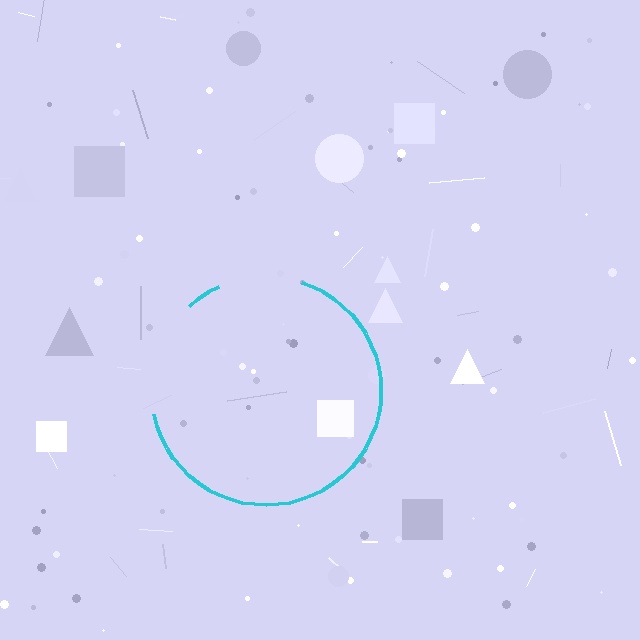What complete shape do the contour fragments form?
The contour fragments form a circle.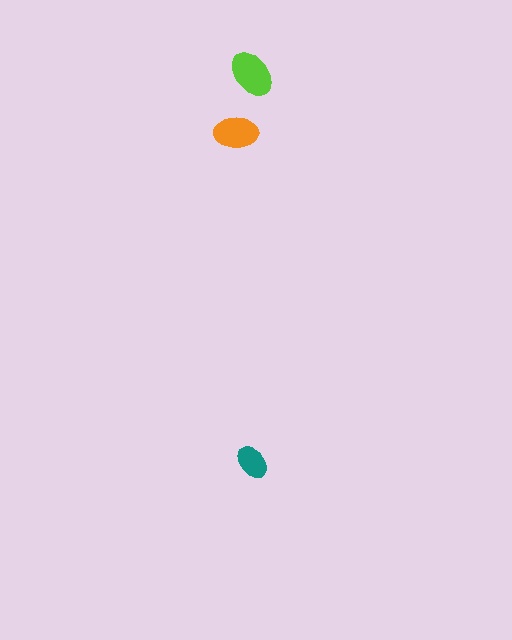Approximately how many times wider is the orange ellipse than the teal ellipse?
About 1.5 times wider.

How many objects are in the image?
There are 3 objects in the image.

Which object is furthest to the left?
The orange ellipse is leftmost.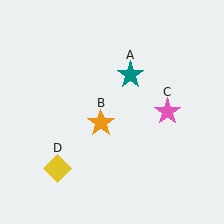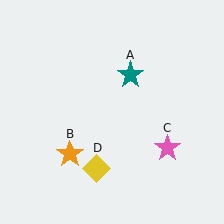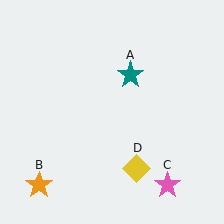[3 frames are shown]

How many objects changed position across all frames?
3 objects changed position: orange star (object B), pink star (object C), yellow diamond (object D).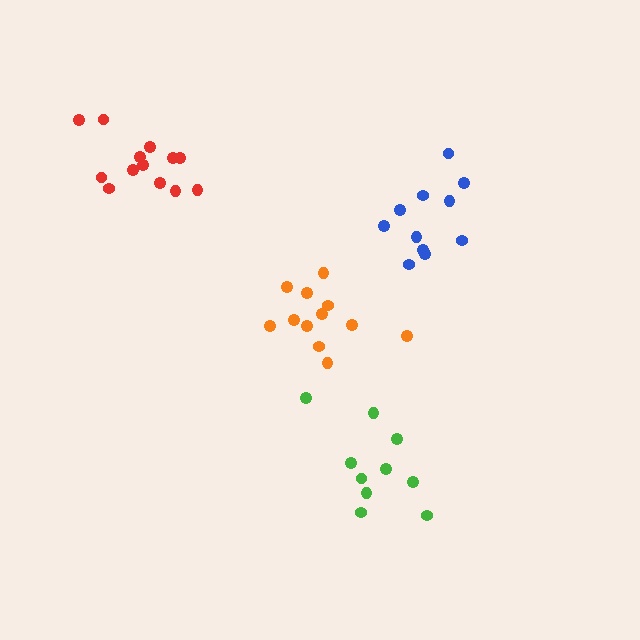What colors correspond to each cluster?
The clusters are colored: orange, red, blue, green.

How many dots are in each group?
Group 1: 12 dots, Group 2: 13 dots, Group 3: 11 dots, Group 4: 10 dots (46 total).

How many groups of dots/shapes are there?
There are 4 groups.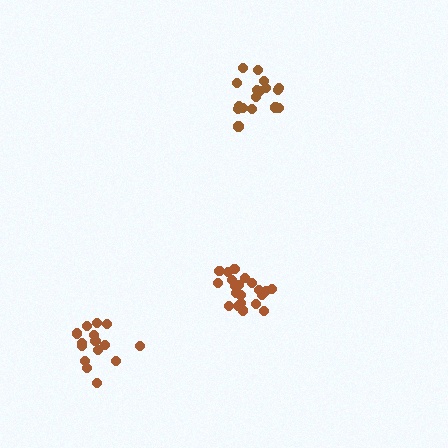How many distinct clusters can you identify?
There are 3 distinct clusters.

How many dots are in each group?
Group 1: 21 dots, Group 2: 15 dots, Group 3: 17 dots (53 total).